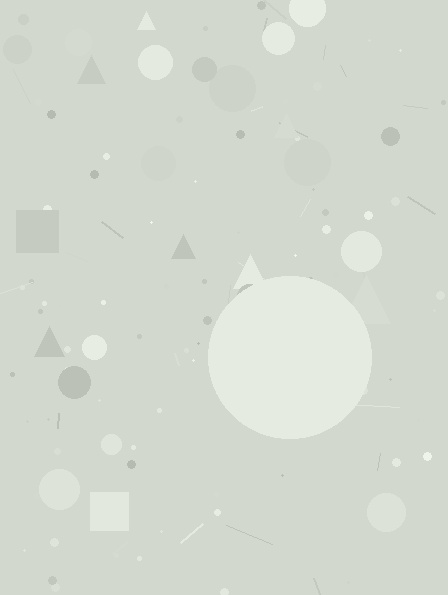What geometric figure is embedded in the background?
A circle is embedded in the background.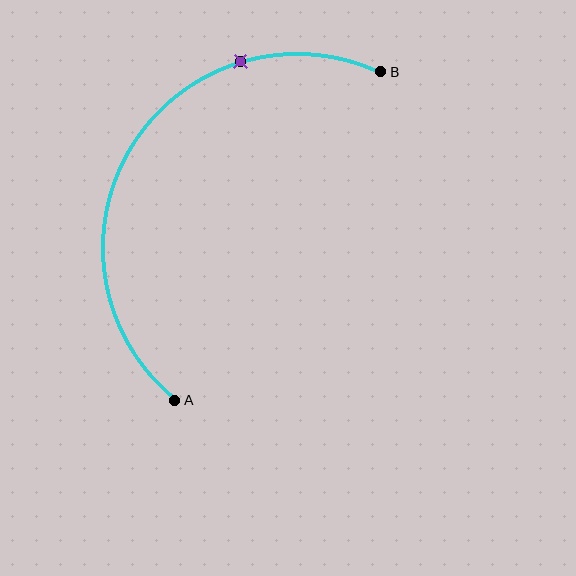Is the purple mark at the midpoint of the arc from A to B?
No. The purple mark lies on the arc but is closer to endpoint B. The arc midpoint would be at the point on the curve equidistant along the arc from both A and B.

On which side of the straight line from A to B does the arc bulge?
The arc bulges to the left of the straight line connecting A and B.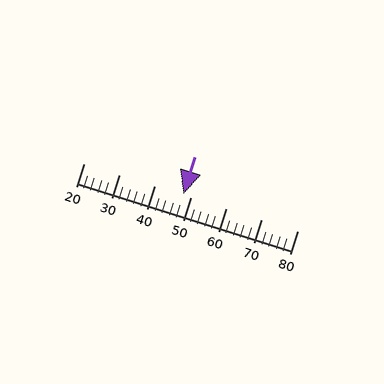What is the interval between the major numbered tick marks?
The major tick marks are spaced 10 units apart.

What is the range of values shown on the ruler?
The ruler shows values from 20 to 80.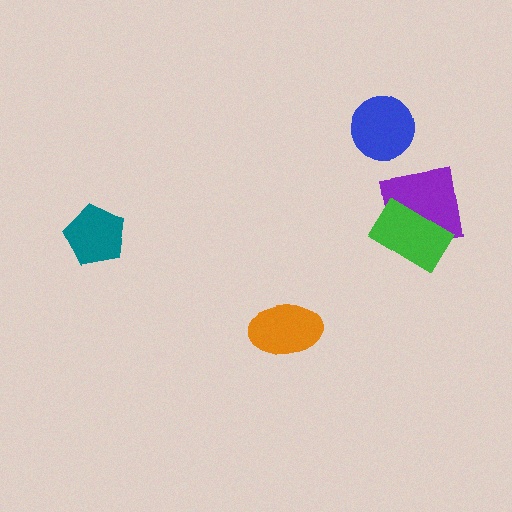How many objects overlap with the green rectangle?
1 object overlaps with the green rectangle.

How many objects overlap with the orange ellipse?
0 objects overlap with the orange ellipse.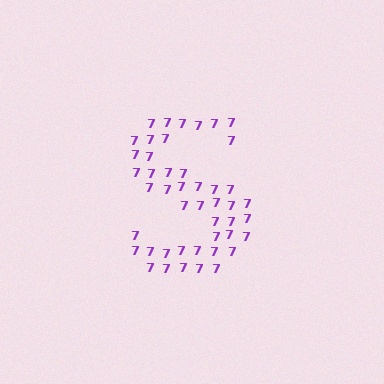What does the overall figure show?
The overall figure shows the letter S.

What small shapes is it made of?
It is made of small digit 7's.